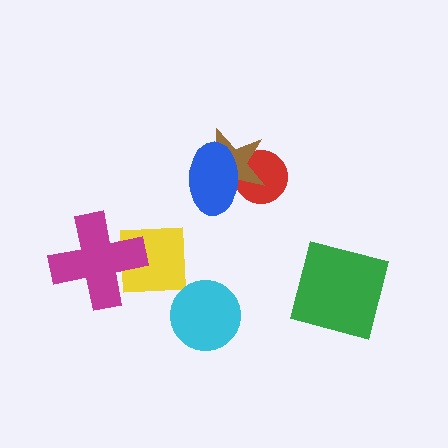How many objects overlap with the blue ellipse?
2 objects overlap with the blue ellipse.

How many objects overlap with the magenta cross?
1 object overlaps with the magenta cross.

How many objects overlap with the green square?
0 objects overlap with the green square.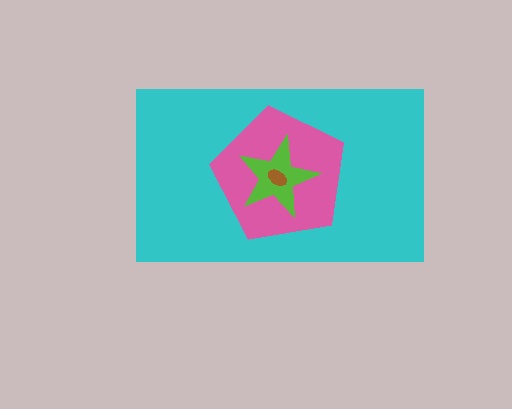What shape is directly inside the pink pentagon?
The lime star.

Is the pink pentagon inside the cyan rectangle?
Yes.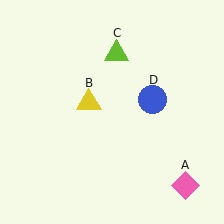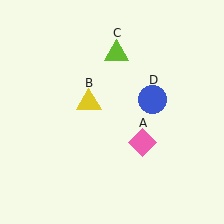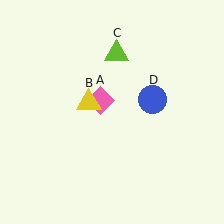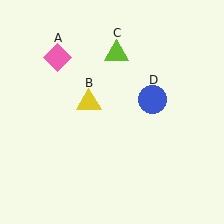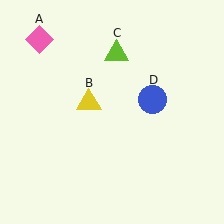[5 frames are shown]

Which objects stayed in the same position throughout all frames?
Yellow triangle (object B) and lime triangle (object C) and blue circle (object D) remained stationary.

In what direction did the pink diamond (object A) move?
The pink diamond (object A) moved up and to the left.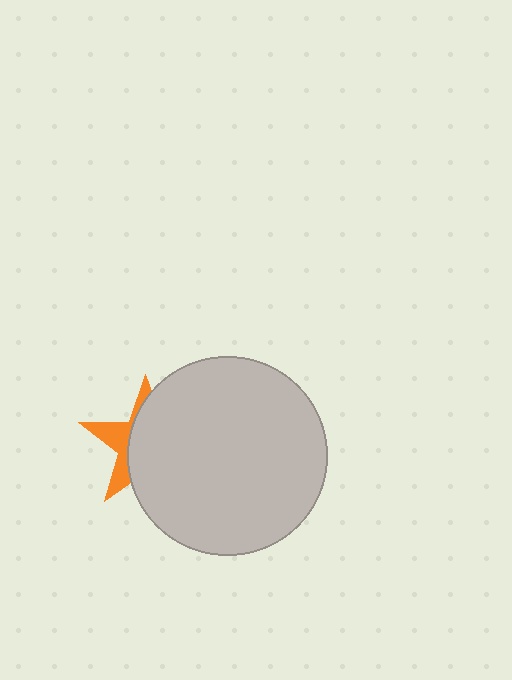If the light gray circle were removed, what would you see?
You would see the complete orange star.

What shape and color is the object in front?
The object in front is a light gray circle.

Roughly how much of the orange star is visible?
A small part of it is visible (roughly 33%).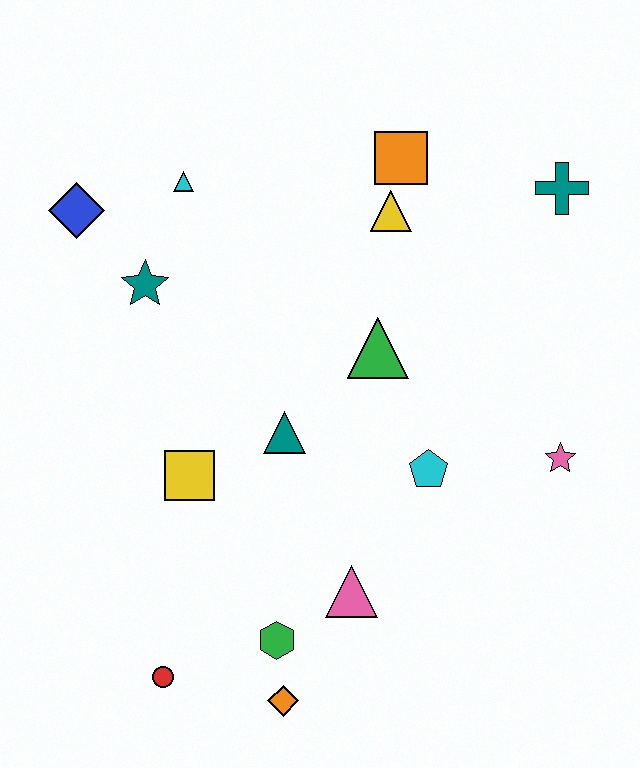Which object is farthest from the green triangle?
The red circle is farthest from the green triangle.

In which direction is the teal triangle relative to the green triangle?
The teal triangle is to the left of the green triangle.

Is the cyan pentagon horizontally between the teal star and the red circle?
No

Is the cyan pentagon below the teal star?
Yes